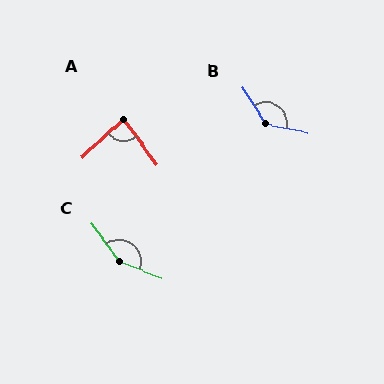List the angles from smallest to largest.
A (84°), B (133°), C (147°).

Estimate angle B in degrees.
Approximately 133 degrees.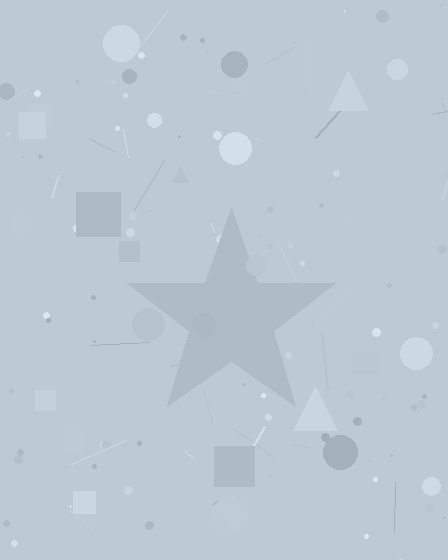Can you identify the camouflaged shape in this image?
The camouflaged shape is a star.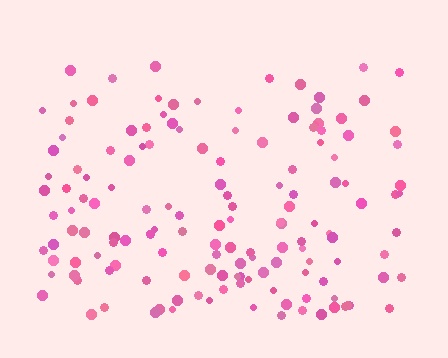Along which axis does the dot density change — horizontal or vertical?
Vertical.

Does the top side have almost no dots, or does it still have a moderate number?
Still a moderate number, just noticeably fewer than the bottom.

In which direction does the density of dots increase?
From top to bottom, with the bottom side densest.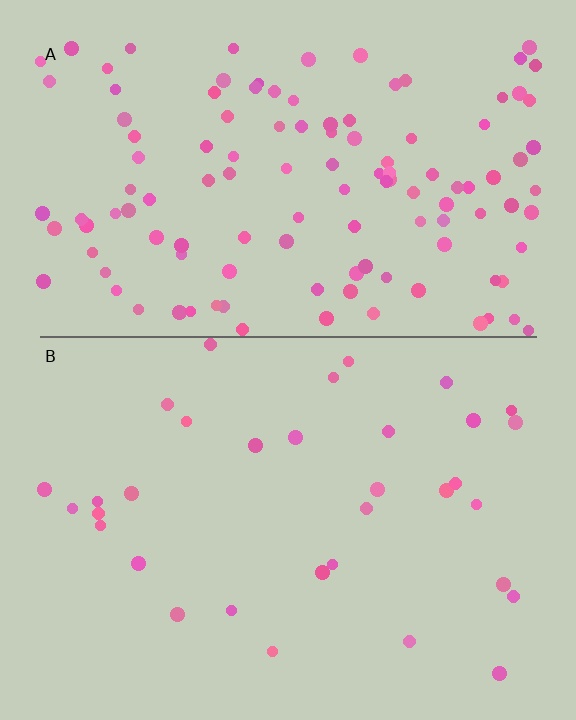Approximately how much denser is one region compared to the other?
Approximately 3.6× — region A over region B.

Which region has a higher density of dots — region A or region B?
A (the top).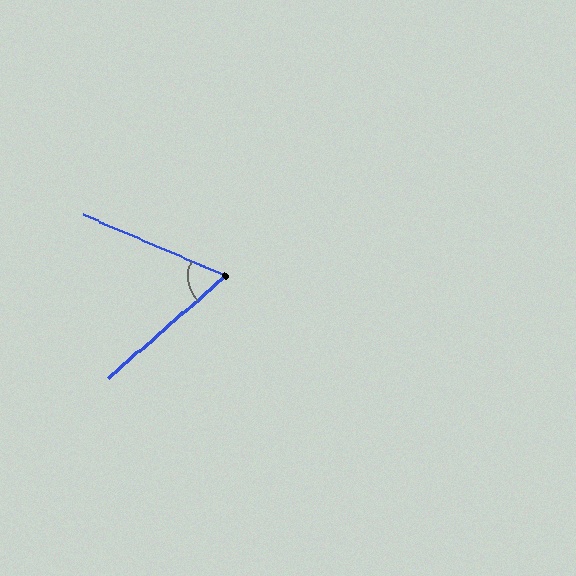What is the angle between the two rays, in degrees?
Approximately 65 degrees.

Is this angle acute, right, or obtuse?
It is acute.